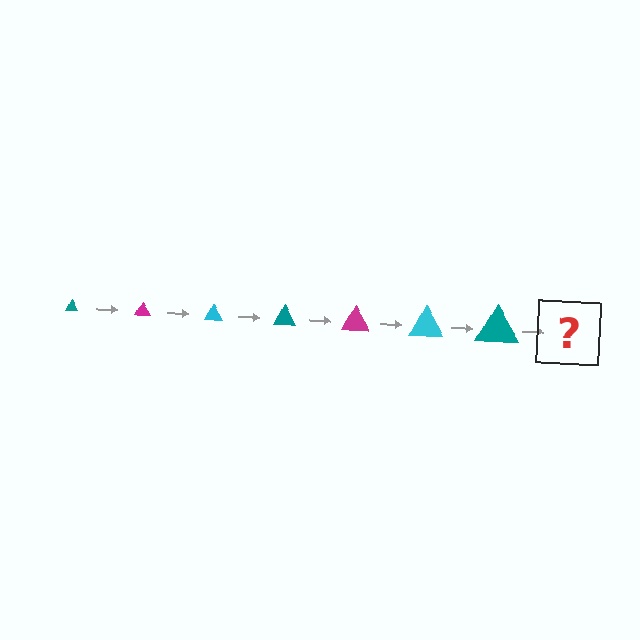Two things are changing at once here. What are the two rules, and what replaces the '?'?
The two rules are that the triangle grows larger each step and the color cycles through teal, magenta, and cyan. The '?' should be a magenta triangle, larger than the previous one.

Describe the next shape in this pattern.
It should be a magenta triangle, larger than the previous one.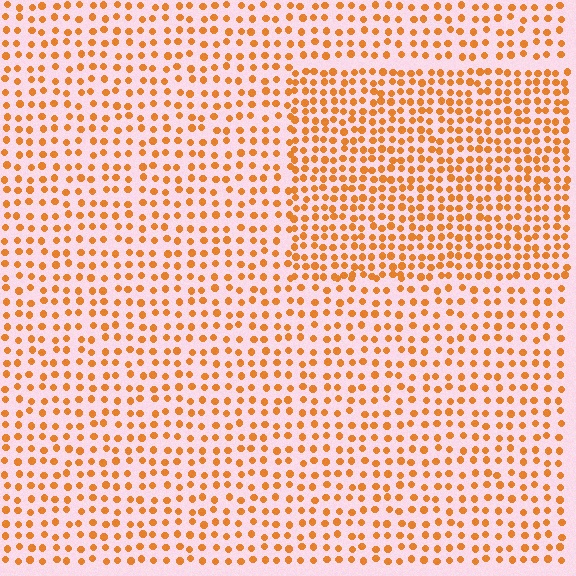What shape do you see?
I see a rectangle.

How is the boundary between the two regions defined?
The boundary is defined by a change in element density (approximately 1.6x ratio). All elements are the same color, size, and shape.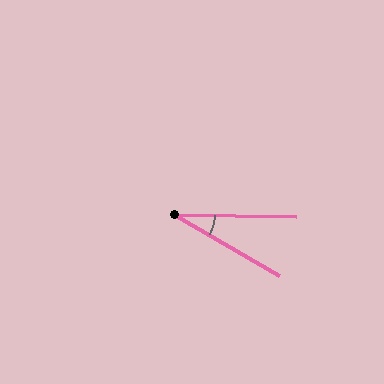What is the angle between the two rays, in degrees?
Approximately 29 degrees.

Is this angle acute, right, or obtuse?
It is acute.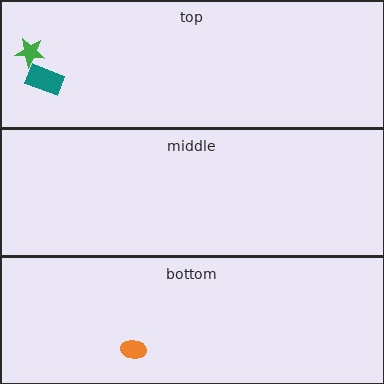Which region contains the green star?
The top region.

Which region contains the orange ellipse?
The bottom region.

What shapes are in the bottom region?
The orange ellipse.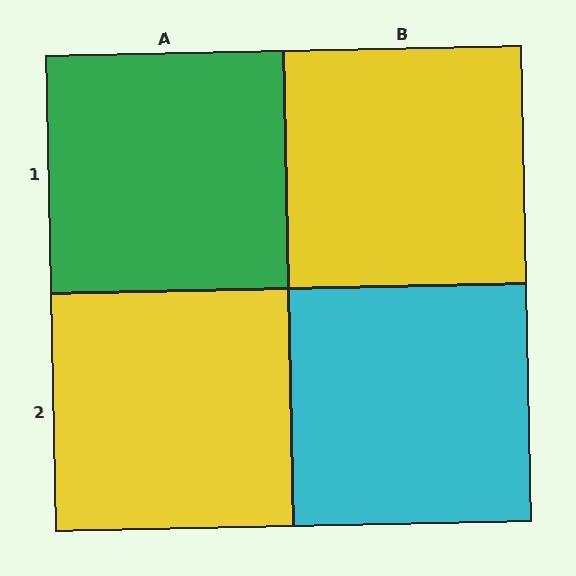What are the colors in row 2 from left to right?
Yellow, cyan.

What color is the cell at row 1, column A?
Green.